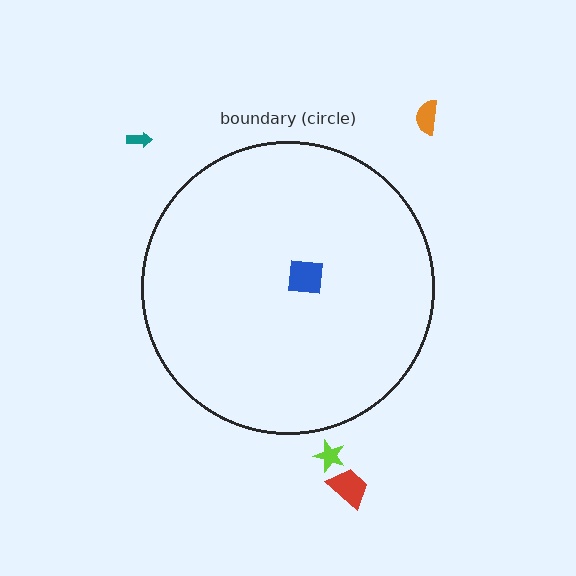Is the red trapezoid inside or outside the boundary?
Outside.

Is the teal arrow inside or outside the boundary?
Outside.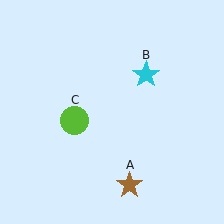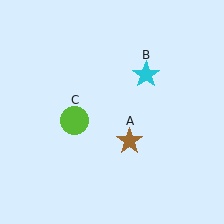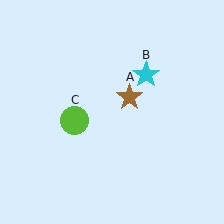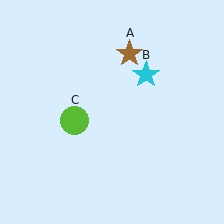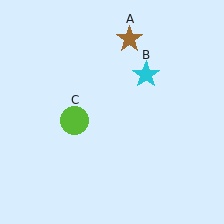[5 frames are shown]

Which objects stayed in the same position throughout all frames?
Cyan star (object B) and lime circle (object C) remained stationary.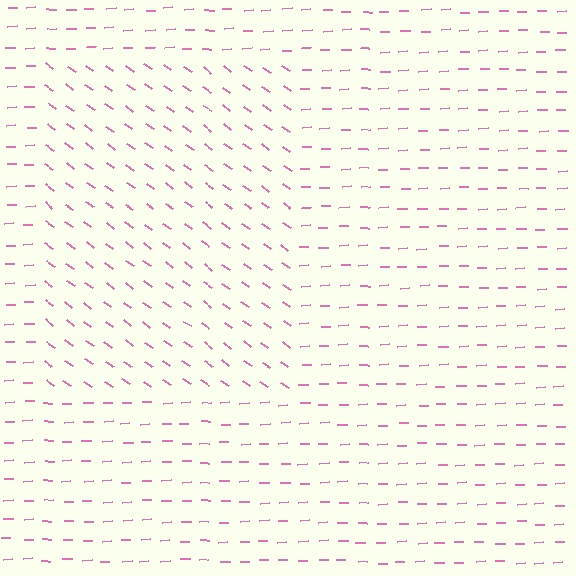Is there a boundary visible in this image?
Yes, there is a texture boundary formed by a change in line orientation.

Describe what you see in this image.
The image is filled with small pink line segments. A rectangle region in the image has lines oriented differently from the surrounding lines, creating a visible texture boundary.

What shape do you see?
I see a rectangle.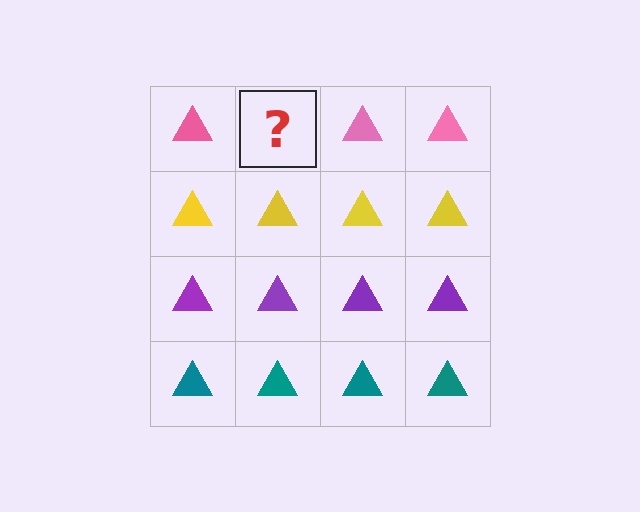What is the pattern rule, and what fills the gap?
The rule is that each row has a consistent color. The gap should be filled with a pink triangle.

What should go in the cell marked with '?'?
The missing cell should contain a pink triangle.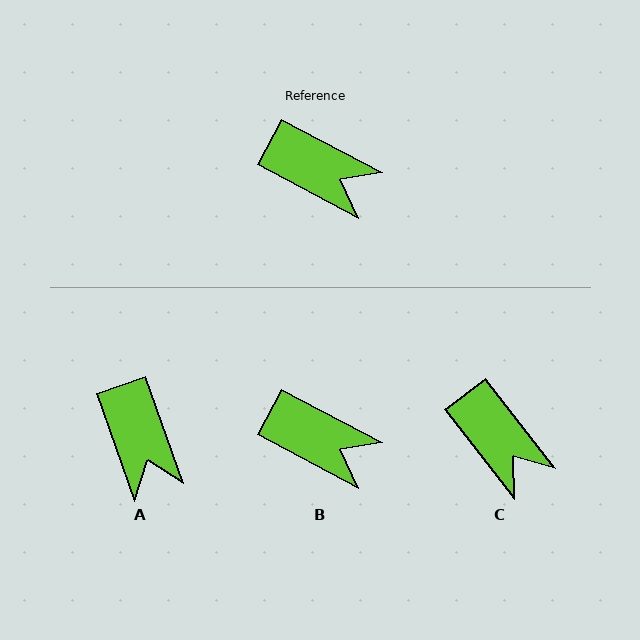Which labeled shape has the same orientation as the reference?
B.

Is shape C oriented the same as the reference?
No, it is off by about 24 degrees.